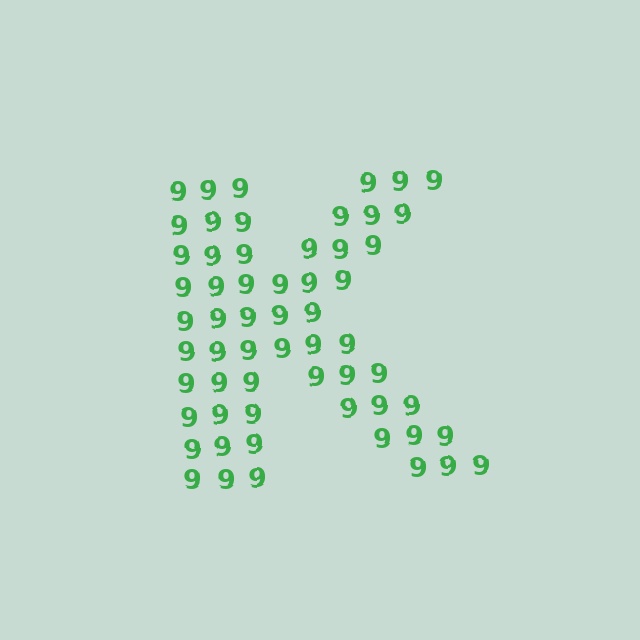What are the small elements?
The small elements are digit 9's.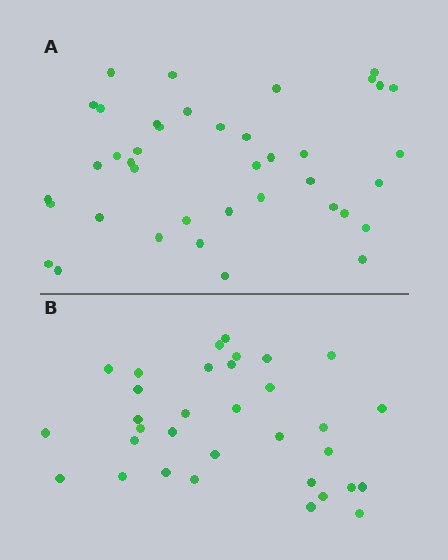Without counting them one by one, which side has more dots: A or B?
Region A (the top region) has more dots.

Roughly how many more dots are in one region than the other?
Region A has roughly 8 or so more dots than region B.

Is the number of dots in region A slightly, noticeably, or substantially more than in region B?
Region A has only slightly more — the two regions are fairly close. The ratio is roughly 1.2 to 1.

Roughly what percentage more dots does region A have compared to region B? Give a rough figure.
About 20% more.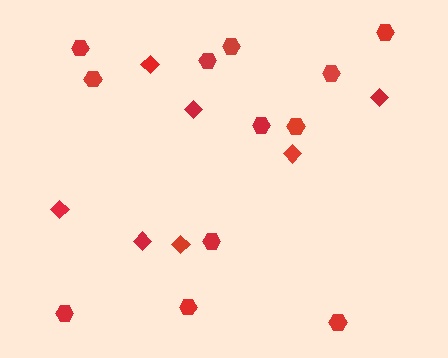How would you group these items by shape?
There are 2 groups: one group of diamonds (7) and one group of hexagons (12).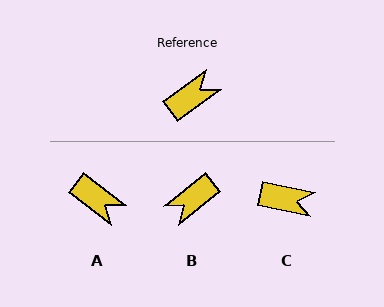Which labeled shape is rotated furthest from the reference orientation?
B, about 177 degrees away.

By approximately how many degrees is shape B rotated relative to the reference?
Approximately 177 degrees clockwise.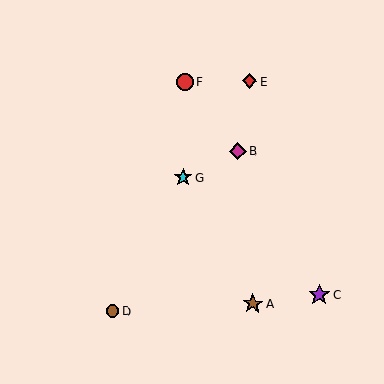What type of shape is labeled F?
Shape F is a red circle.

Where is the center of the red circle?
The center of the red circle is at (184, 82).